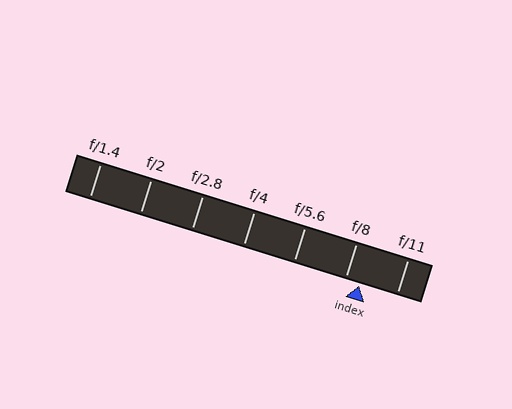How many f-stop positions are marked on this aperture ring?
There are 7 f-stop positions marked.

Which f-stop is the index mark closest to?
The index mark is closest to f/8.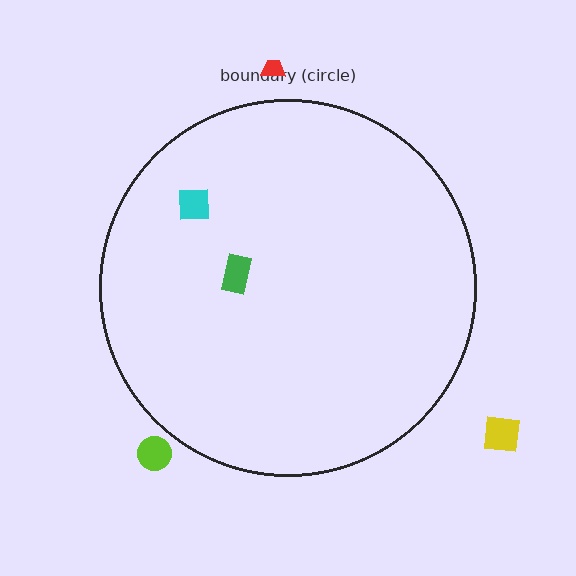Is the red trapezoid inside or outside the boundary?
Outside.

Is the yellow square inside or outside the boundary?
Outside.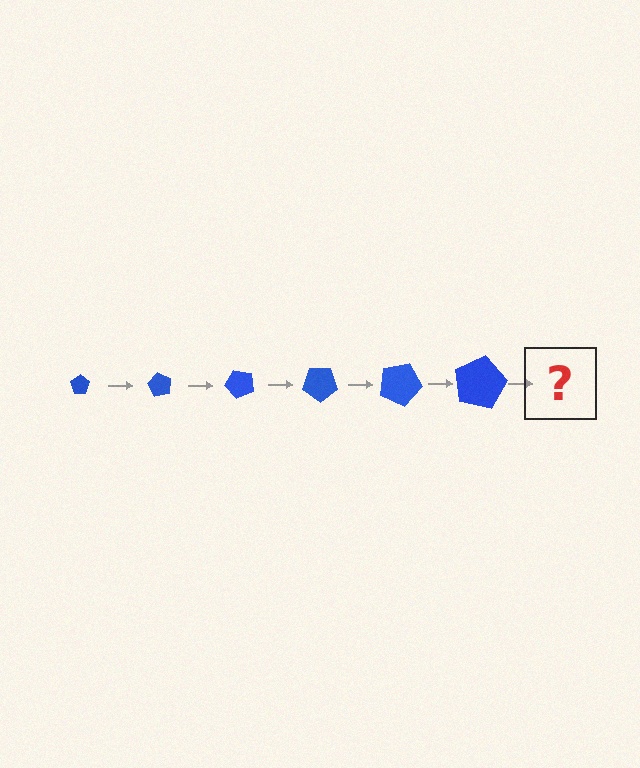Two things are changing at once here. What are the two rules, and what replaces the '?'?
The two rules are that the pentagon grows larger each step and it rotates 60 degrees each step. The '?' should be a pentagon, larger than the previous one and rotated 360 degrees from the start.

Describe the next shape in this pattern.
It should be a pentagon, larger than the previous one and rotated 360 degrees from the start.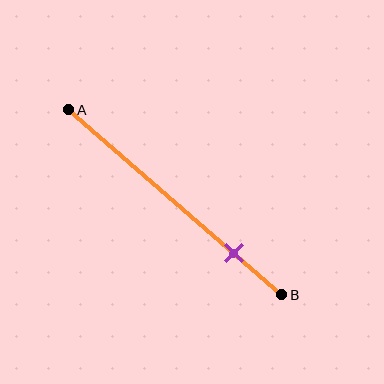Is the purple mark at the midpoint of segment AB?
No, the mark is at about 80% from A, not at the 50% midpoint.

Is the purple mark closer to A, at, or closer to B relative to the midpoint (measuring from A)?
The purple mark is closer to point B than the midpoint of segment AB.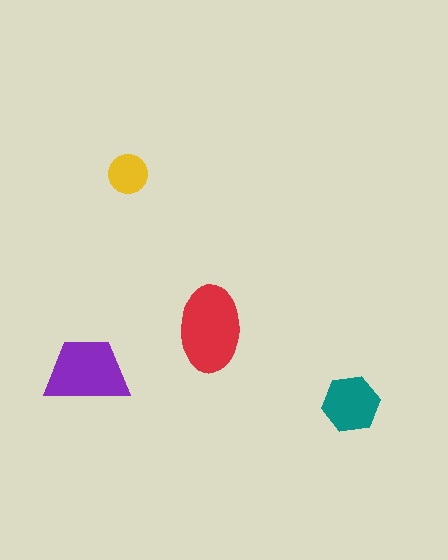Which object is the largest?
The red ellipse.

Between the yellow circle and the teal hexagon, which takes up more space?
The teal hexagon.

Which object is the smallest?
The yellow circle.